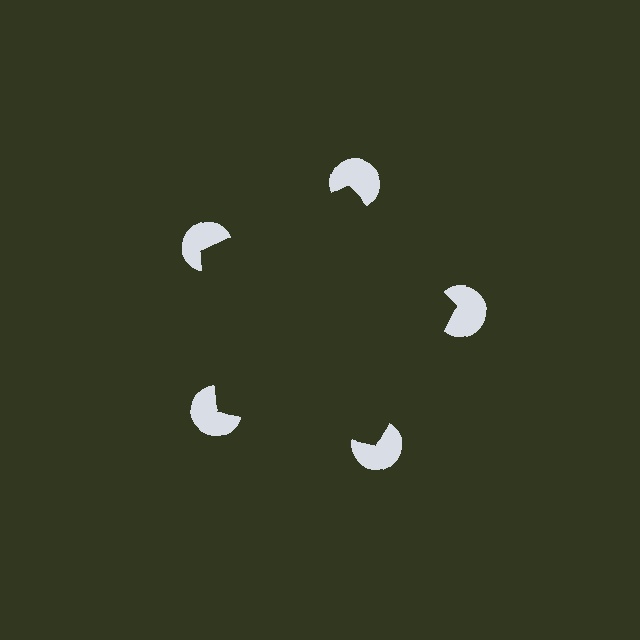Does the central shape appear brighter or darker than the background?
It typically appears slightly darker than the background, even though no actual brightness change is drawn.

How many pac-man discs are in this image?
There are 5 — one at each vertex of the illusory pentagon.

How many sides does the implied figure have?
5 sides.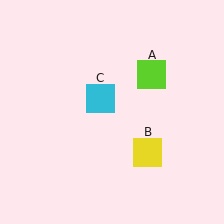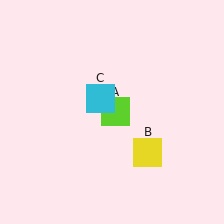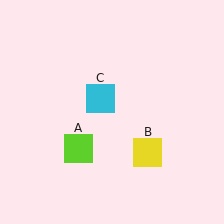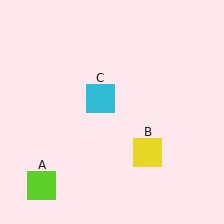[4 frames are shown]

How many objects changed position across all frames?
1 object changed position: lime square (object A).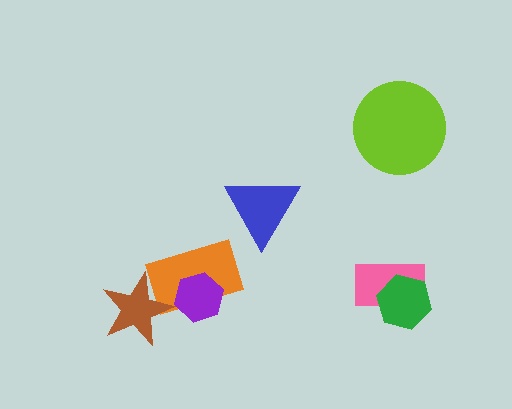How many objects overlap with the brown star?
1 object overlaps with the brown star.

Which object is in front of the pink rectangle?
The green hexagon is in front of the pink rectangle.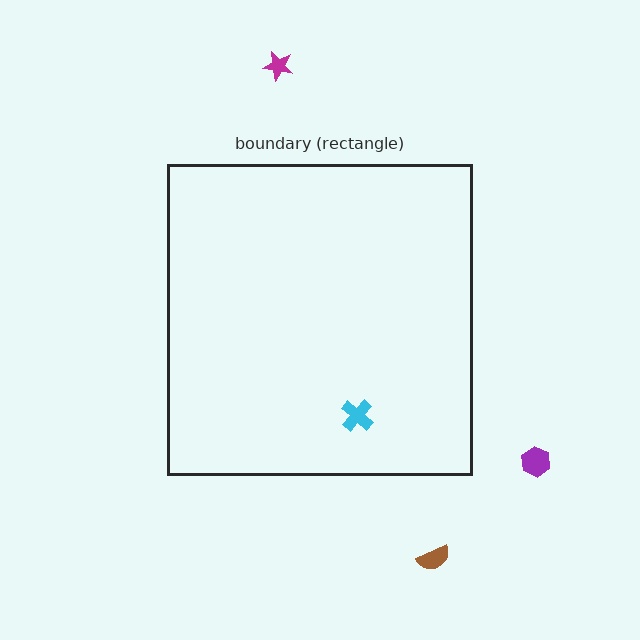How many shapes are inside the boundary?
1 inside, 3 outside.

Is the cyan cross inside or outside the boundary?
Inside.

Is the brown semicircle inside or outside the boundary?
Outside.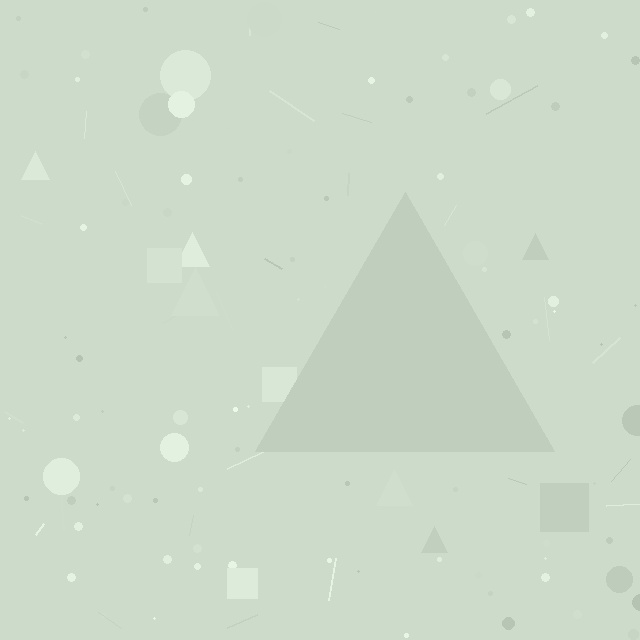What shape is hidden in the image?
A triangle is hidden in the image.